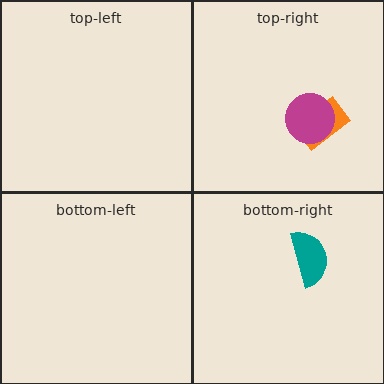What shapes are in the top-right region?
The orange rectangle, the magenta circle.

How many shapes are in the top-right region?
2.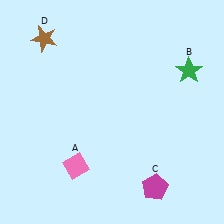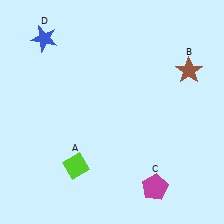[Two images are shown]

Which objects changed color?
A changed from pink to lime. B changed from green to brown. D changed from brown to blue.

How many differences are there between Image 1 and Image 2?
There are 3 differences between the two images.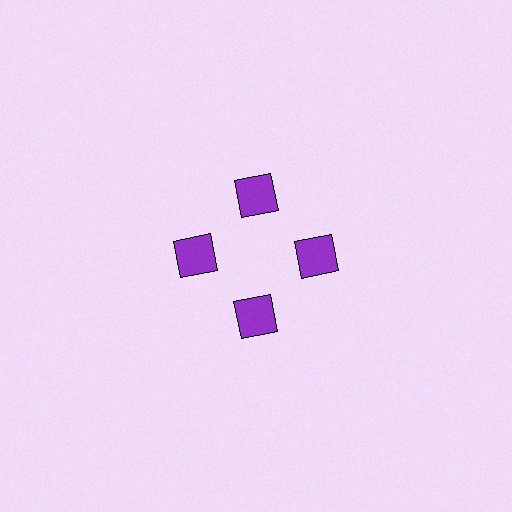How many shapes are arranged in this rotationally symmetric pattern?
There are 4 shapes, arranged in 4 groups of 1.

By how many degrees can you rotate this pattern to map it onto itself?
The pattern maps onto itself every 90 degrees of rotation.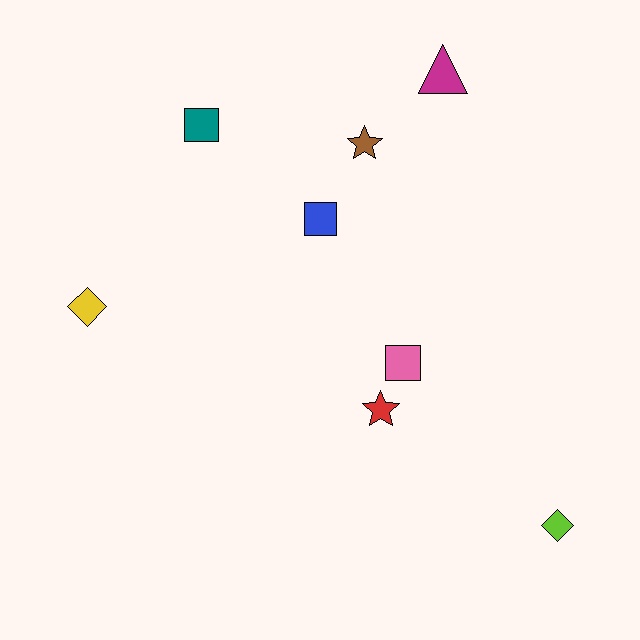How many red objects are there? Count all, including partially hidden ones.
There is 1 red object.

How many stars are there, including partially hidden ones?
There are 2 stars.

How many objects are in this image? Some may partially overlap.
There are 8 objects.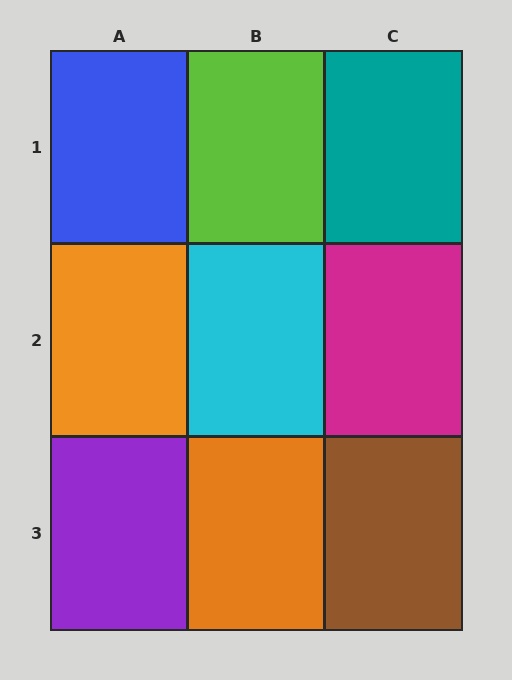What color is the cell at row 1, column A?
Blue.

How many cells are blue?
1 cell is blue.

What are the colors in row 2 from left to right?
Orange, cyan, magenta.